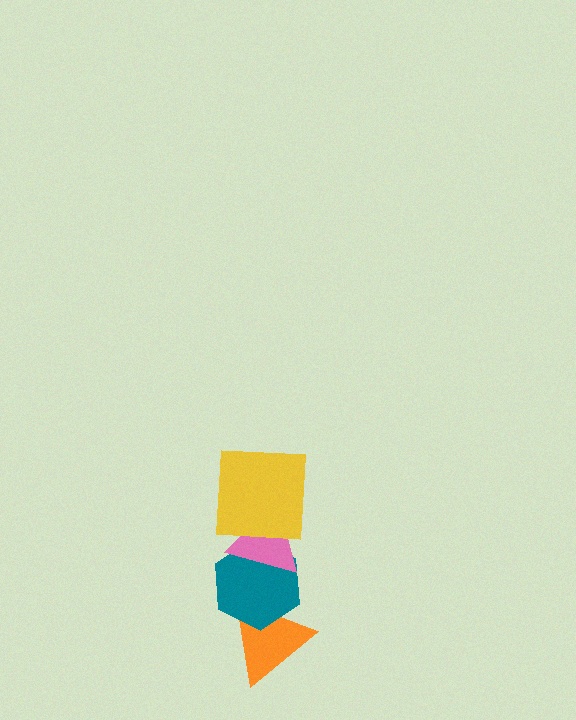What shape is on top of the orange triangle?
The teal hexagon is on top of the orange triangle.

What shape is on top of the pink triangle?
The yellow square is on top of the pink triangle.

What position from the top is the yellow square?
The yellow square is 1st from the top.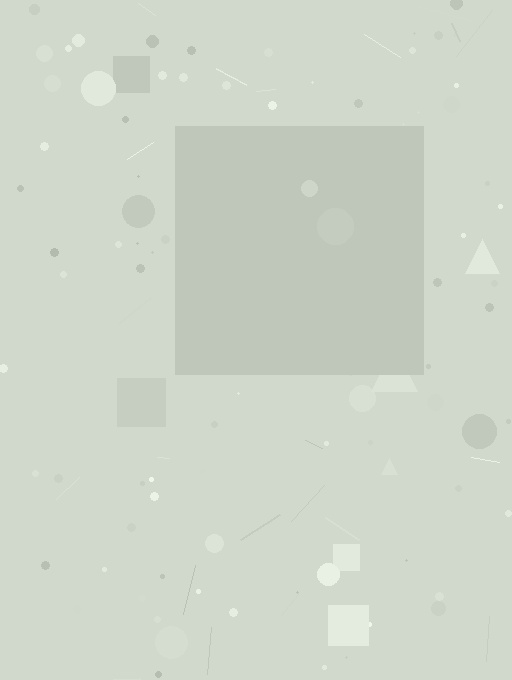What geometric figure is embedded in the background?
A square is embedded in the background.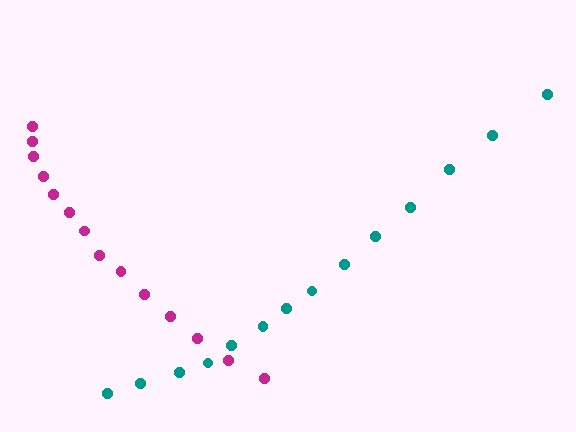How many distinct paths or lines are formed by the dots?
There are 2 distinct paths.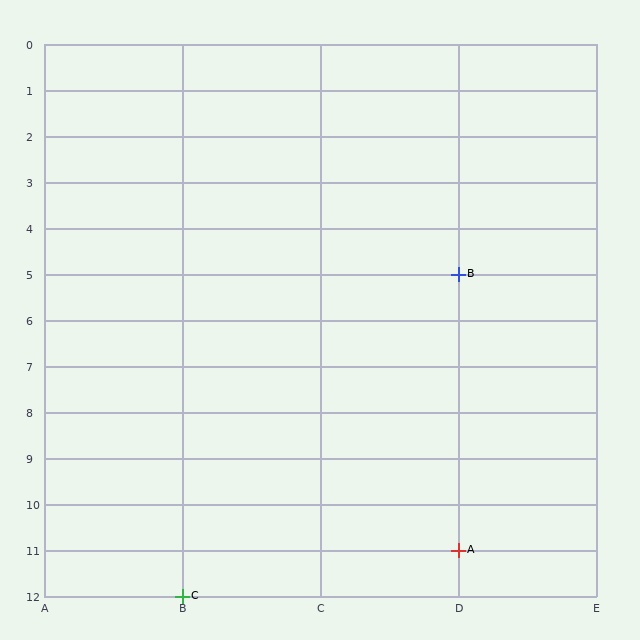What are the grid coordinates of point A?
Point A is at grid coordinates (D, 11).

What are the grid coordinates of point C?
Point C is at grid coordinates (B, 12).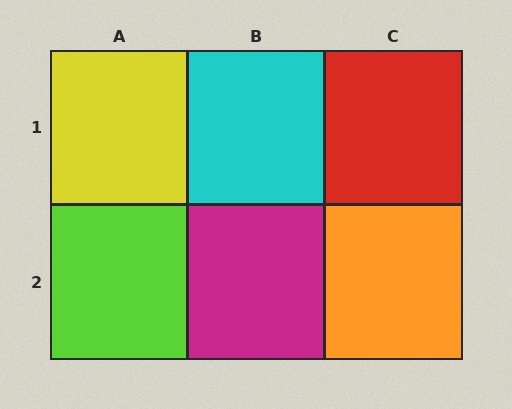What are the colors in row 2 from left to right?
Lime, magenta, orange.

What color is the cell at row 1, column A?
Yellow.